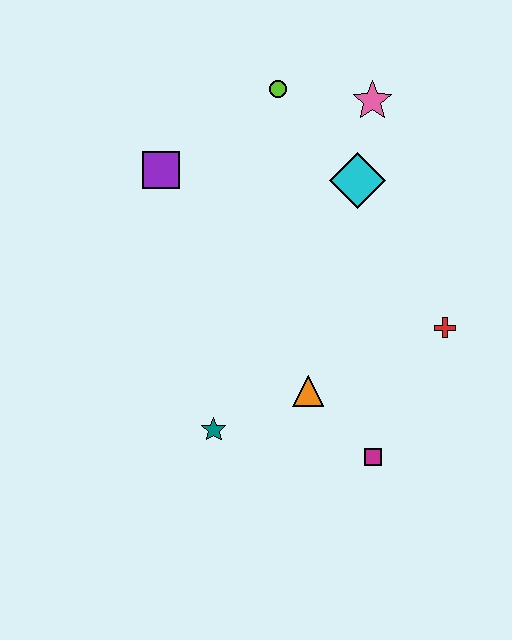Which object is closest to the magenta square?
The orange triangle is closest to the magenta square.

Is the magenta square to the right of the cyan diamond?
Yes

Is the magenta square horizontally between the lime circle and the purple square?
No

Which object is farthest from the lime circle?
The magenta square is farthest from the lime circle.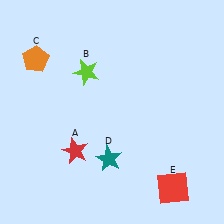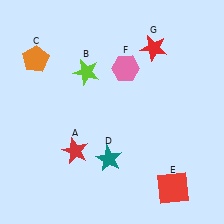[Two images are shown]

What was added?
A pink hexagon (F), a red star (G) were added in Image 2.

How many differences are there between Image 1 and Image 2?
There are 2 differences between the two images.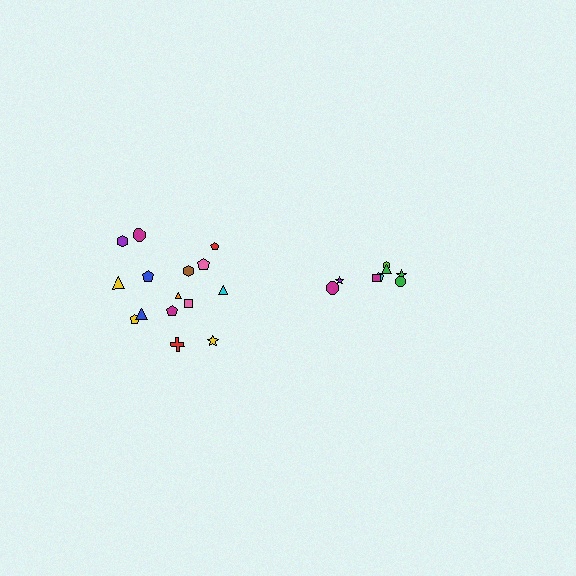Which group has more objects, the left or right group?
The left group.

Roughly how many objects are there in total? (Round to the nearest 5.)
Roughly 25 objects in total.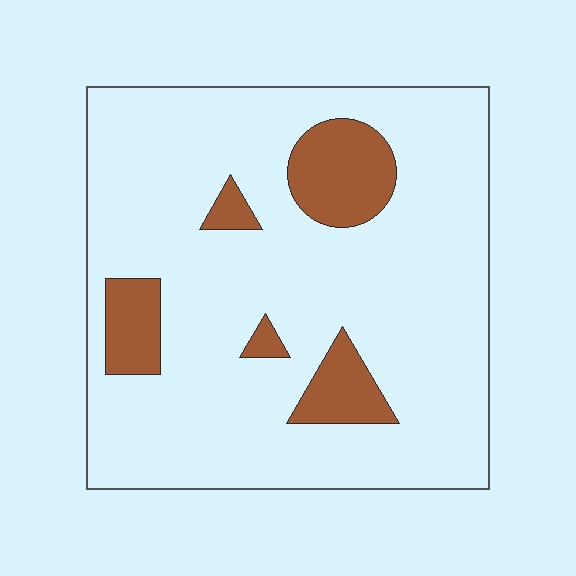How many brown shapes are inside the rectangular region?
5.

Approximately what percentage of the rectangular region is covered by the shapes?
Approximately 15%.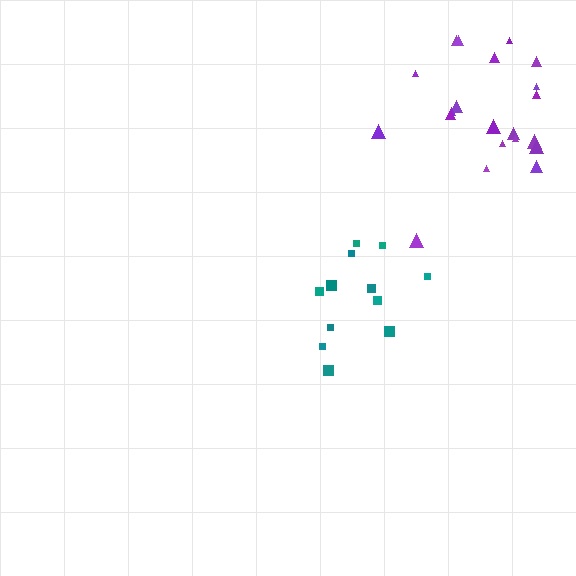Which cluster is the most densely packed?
Teal.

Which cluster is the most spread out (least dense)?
Purple.